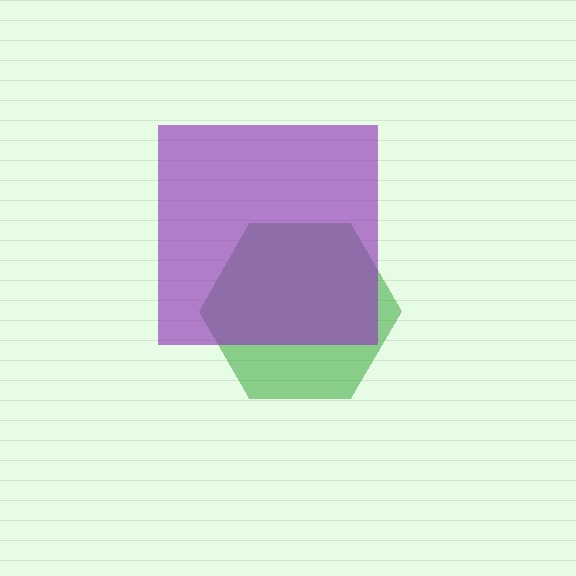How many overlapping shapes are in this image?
There are 2 overlapping shapes in the image.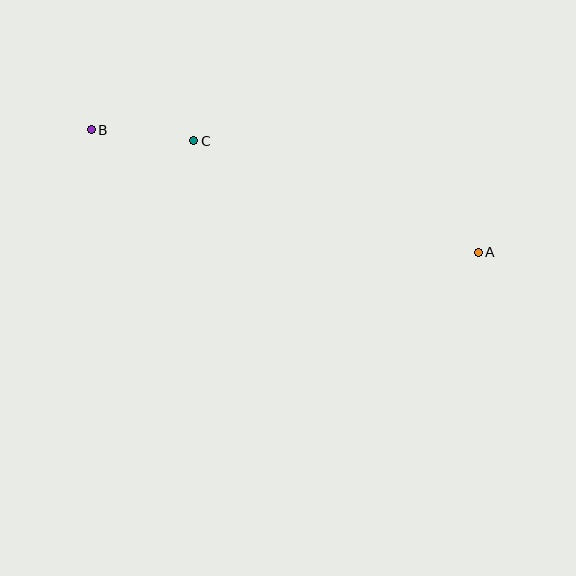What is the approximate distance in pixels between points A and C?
The distance between A and C is approximately 306 pixels.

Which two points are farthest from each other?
Points A and B are farthest from each other.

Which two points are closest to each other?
Points B and C are closest to each other.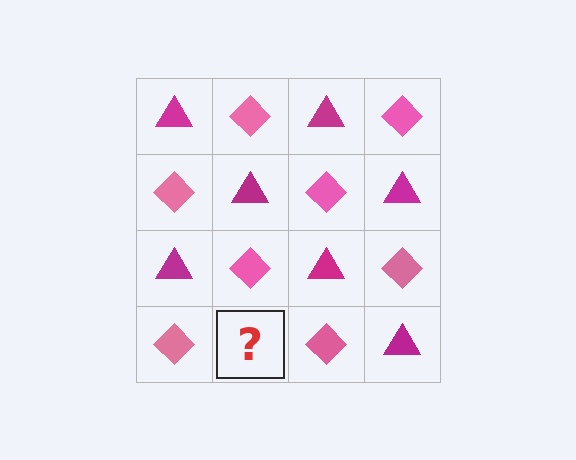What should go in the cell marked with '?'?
The missing cell should contain a magenta triangle.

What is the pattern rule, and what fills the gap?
The rule is that it alternates magenta triangle and pink diamond in a checkerboard pattern. The gap should be filled with a magenta triangle.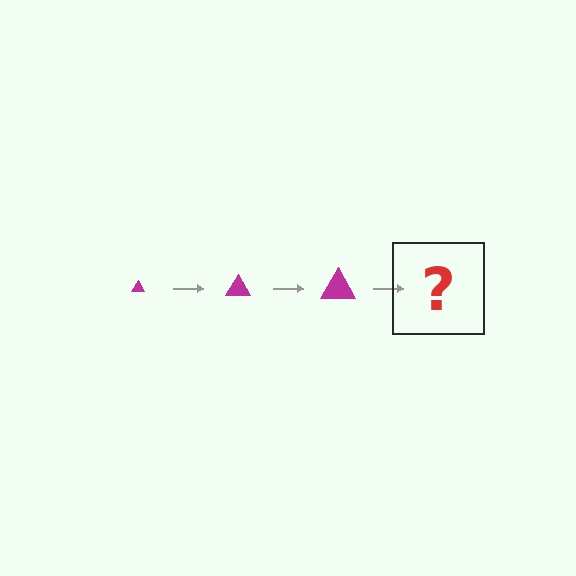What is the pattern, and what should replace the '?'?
The pattern is that the triangle gets progressively larger each step. The '?' should be a magenta triangle, larger than the previous one.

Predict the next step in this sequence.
The next step is a magenta triangle, larger than the previous one.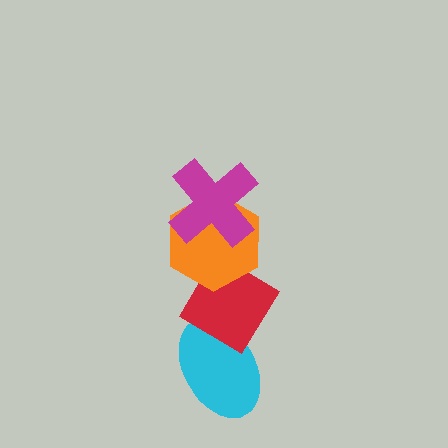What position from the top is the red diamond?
The red diamond is 3rd from the top.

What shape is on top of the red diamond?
The orange hexagon is on top of the red diamond.